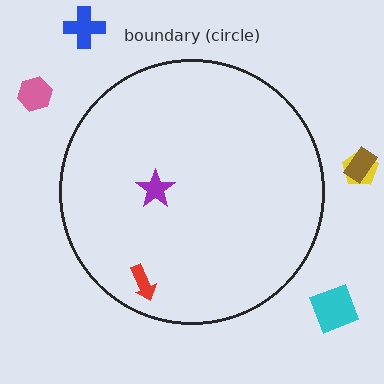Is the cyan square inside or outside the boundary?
Outside.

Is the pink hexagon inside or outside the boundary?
Outside.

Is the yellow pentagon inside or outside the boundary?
Outside.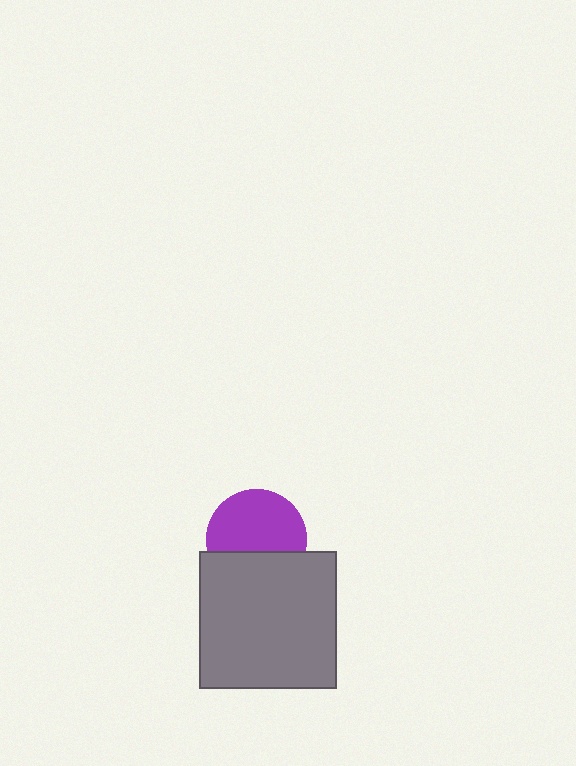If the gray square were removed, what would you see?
You would see the complete purple circle.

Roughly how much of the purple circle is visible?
Most of it is visible (roughly 65%).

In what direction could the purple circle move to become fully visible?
The purple circle could move up. That would shift it out from behind the gray square entirely.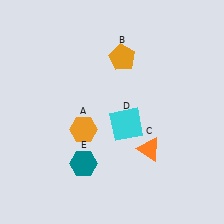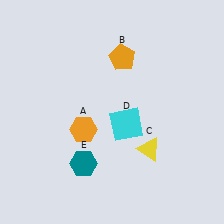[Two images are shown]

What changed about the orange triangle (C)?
In Image 1, C is orange. In Image 2, it changed to yellow.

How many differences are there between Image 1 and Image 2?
There is 1 difference between the two images.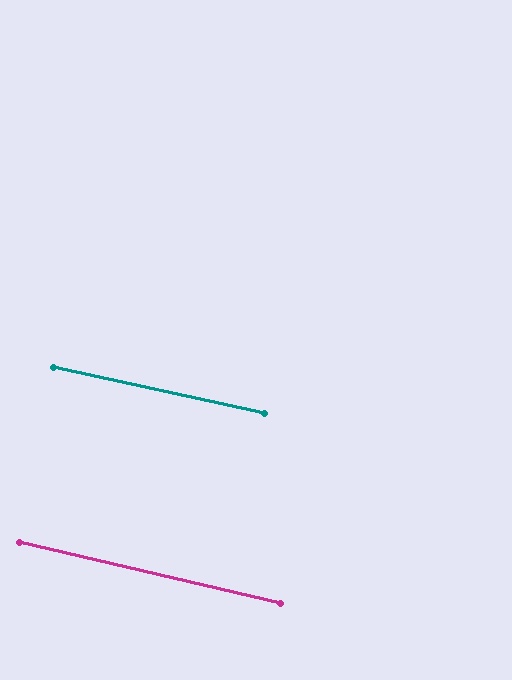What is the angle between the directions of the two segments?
Approximately 1 degree.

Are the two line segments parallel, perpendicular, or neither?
Parallel — their directions differ by only 1.1°.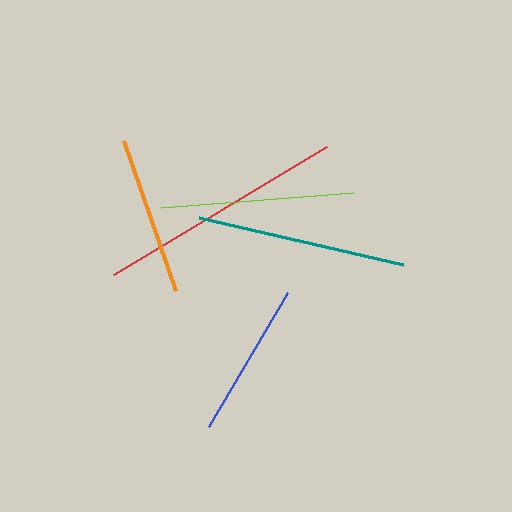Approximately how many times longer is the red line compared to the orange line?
The red line is approximately 1.6 times the length of the orange line.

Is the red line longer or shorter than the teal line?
The red line is longer than the teal line.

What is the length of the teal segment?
The teal segment is approximately 209 pixels long.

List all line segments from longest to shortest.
From longest to shortest: red, teal, lime, orange, blue.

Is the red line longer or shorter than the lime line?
The red line is longer than the lime line.